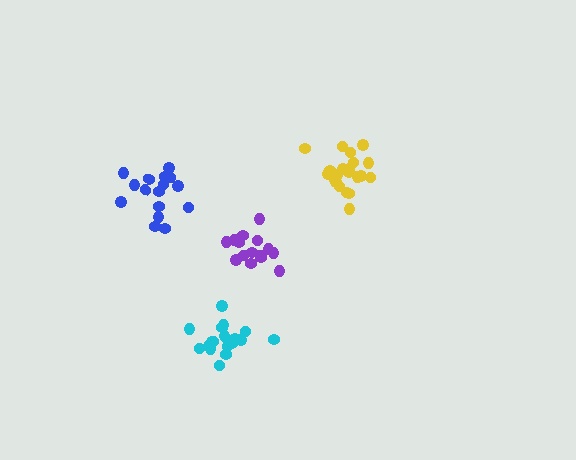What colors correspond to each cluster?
The clusters are colored: yellow, blue, cyan, purple.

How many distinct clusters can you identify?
There are 4 distinct clusters.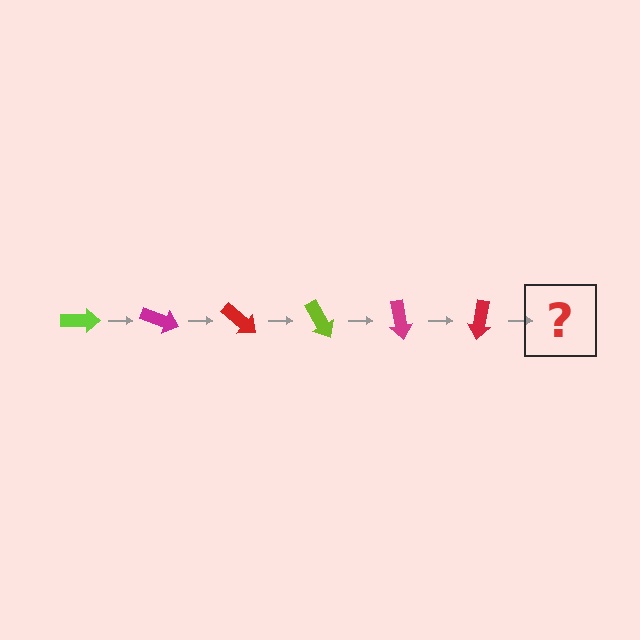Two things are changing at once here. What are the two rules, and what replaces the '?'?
The two rules are that it rotates 20 degrees each step and the color cycles through lime, magenta, and red. The '?' should be a lime arrow, rotated 120 degrees from the start.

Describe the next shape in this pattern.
It should be a lime arrow, rotated 120 degrees from the start.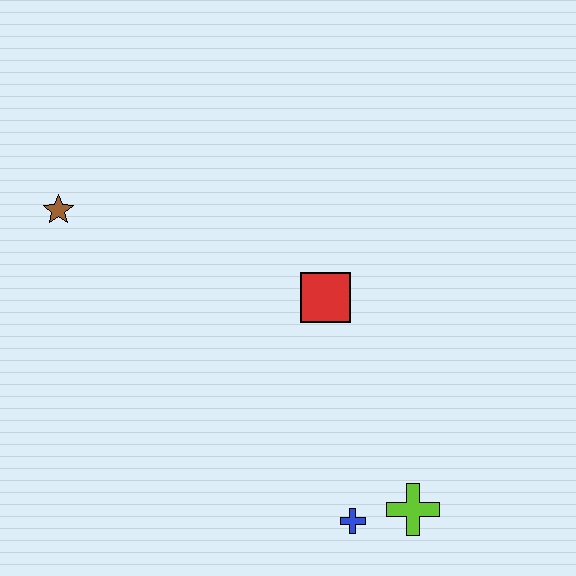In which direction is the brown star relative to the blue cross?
The brown star is above the blue cross.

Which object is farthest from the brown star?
The lime cross is farthest from the brown star.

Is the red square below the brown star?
Yes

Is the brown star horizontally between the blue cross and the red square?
No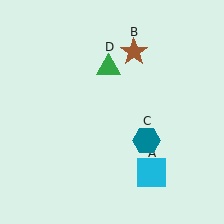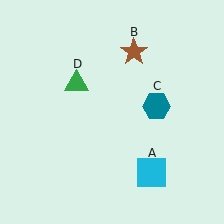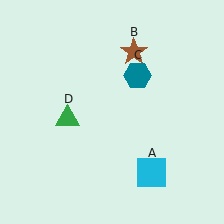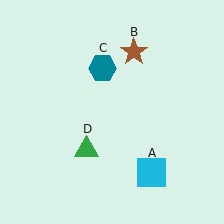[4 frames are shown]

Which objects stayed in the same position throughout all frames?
Cyan square (object A) and brown star (object B) remained stationary.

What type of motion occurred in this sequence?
The teal hexagon (object C), green triangle (object D) rotated counterclockwise around the center of the scene.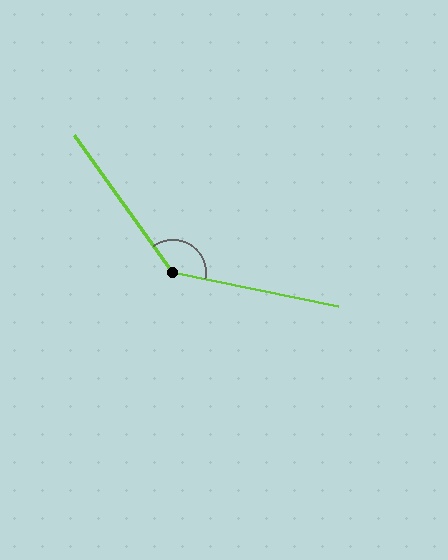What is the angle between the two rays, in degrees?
Approximately 137 degrees.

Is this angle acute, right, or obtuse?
It is obtuse.